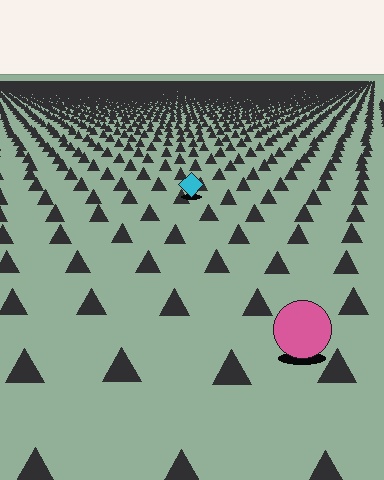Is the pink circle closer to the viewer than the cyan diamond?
Yes. The pink circle is closer — you can tell from the texture gradient: the ground texture is coarser near it.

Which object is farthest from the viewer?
The cyan diamond is farthest from the viewer. It appears smaller and the ground texture around it is denser.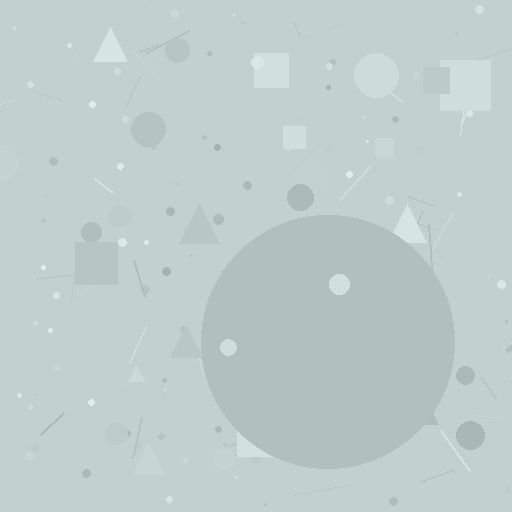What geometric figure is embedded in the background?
A circle is embedded in the background.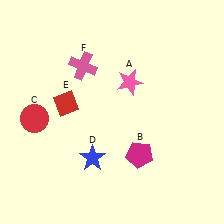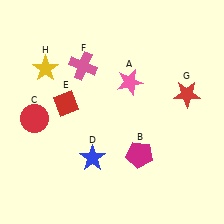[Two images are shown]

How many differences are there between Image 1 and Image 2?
There are 2 differences between the two images.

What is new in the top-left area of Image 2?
A yellow star (H) was added in the top-left area of Image 2.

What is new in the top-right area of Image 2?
A red star (G) was added in the top-right area of Image 2.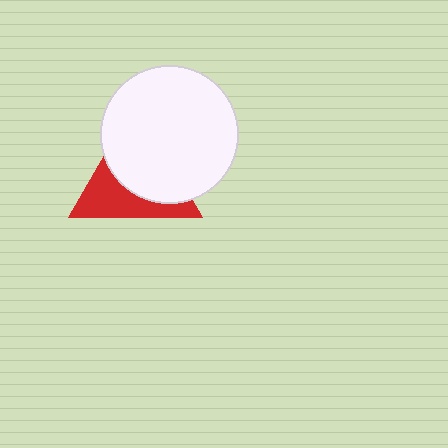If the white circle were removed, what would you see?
You would see the complete red triangle.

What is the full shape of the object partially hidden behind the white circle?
The partially hidden object is a red triangle.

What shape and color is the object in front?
The object in front is a white circle.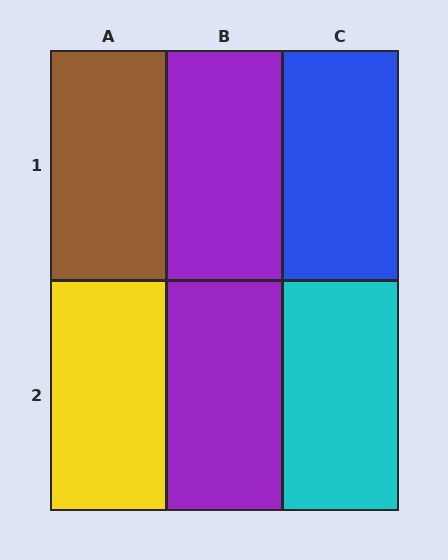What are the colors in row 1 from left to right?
Brown, purple, blue.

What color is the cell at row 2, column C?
Cyan.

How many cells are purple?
2 cells are purple.